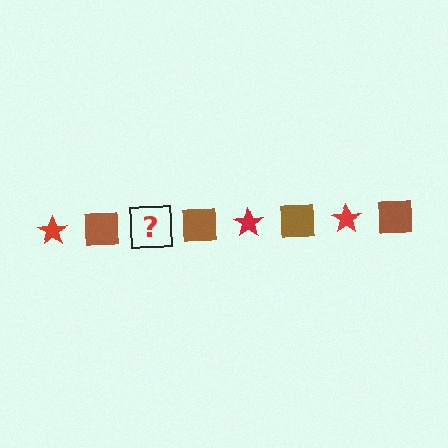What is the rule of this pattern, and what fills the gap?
The rule is that the pattern alternates between red star and brown square. The gap should be filled with a red star.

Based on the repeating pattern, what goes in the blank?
The blank should be a red star.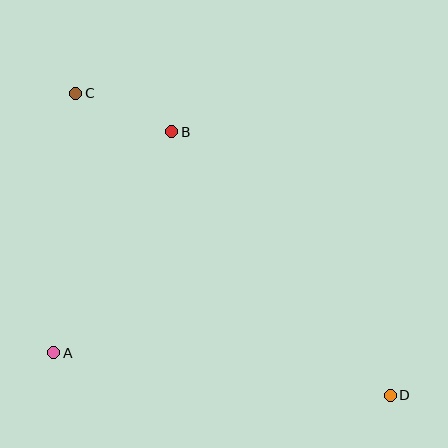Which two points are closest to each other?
Points B and C are closest to each other.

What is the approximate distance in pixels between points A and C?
The distance between A and C is approximately 261 pixels.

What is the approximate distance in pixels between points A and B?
The distance between A and B is approximately 251 pixels.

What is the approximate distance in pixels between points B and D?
The distance between B and D is approximately 342 pixels.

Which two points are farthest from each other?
Points C and D are farthest from each other.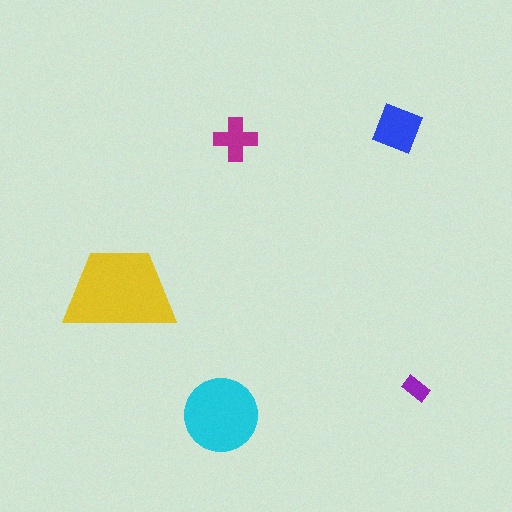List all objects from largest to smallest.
The yellow trapezoid, the cyan circle, the blue diamond, the magenta cross, the purple rectangle.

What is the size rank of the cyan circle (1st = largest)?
2nd.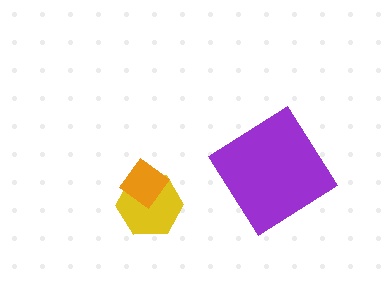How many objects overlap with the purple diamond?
0 objects overlap with the purple diamond.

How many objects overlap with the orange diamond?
1 object overlaps with the orange diamond.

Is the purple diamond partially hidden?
No, no other shape covers it.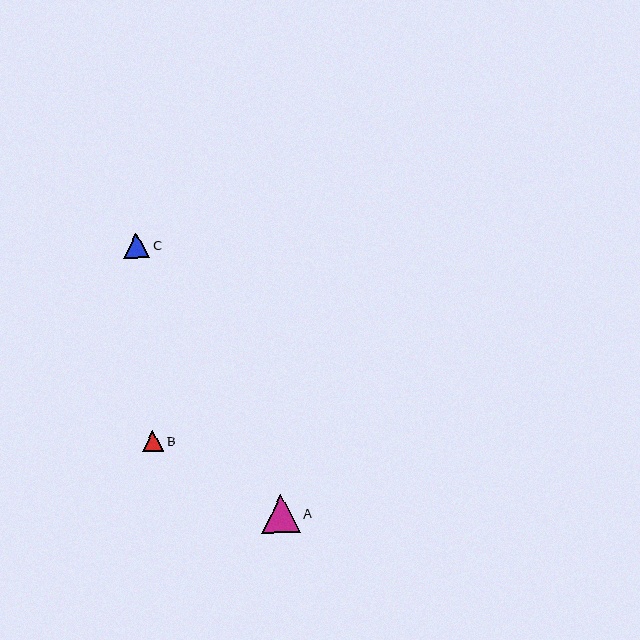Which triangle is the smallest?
Triangle B is the smallest with a size of approximately 21 pixels.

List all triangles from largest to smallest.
From largest to smallest: A, C, B.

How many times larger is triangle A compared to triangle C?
Triangle A is approximately 1.5 times the size of triangle C.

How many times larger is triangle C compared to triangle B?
Triangle C is approximately 1.2 times the size of triangle B.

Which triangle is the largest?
Triangle A is the largest with a size of approximately 39 pixels.